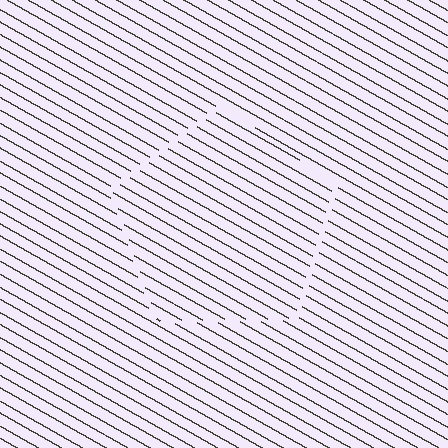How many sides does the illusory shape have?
5 sides — the line-ends trace a pentagon.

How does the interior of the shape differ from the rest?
The interior of the shape contains the same grating, shifted by half a period — the contour is defined by the phase discontinuity where line-ends from the inner and outer gratings abut.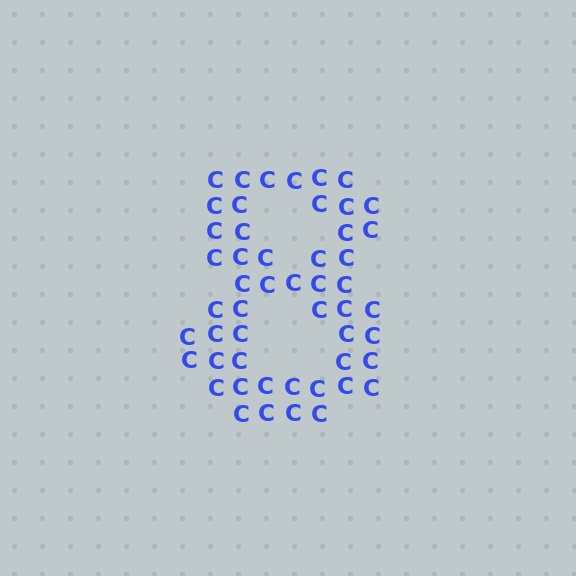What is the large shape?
The large shape is the digit 8.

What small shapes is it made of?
It is made of small letter C's.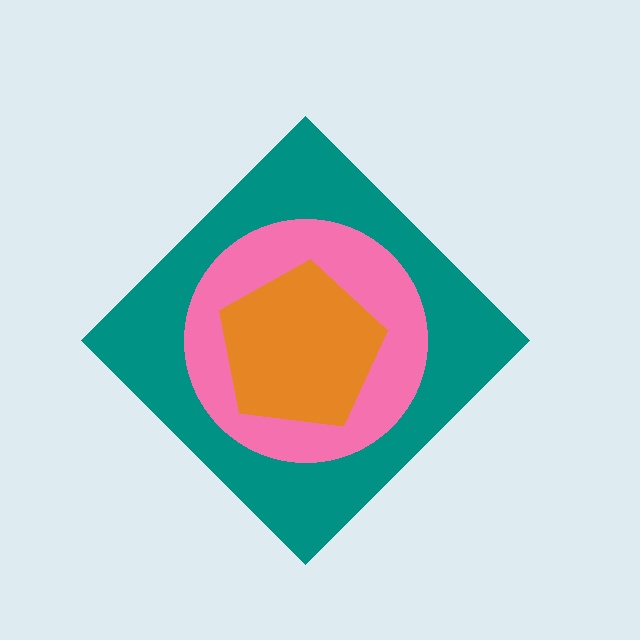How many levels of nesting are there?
3.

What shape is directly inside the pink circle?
The orange pentagon.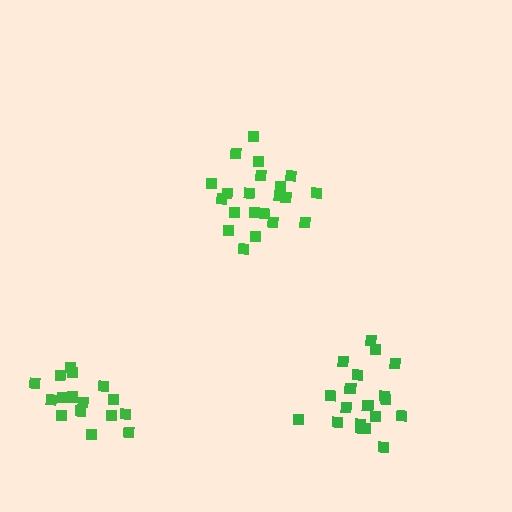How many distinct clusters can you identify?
There are 3 distinct clusters.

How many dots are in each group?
Group 1: 16 dots, Group 2: 19 dots, Group 3: 21 dots (56 total).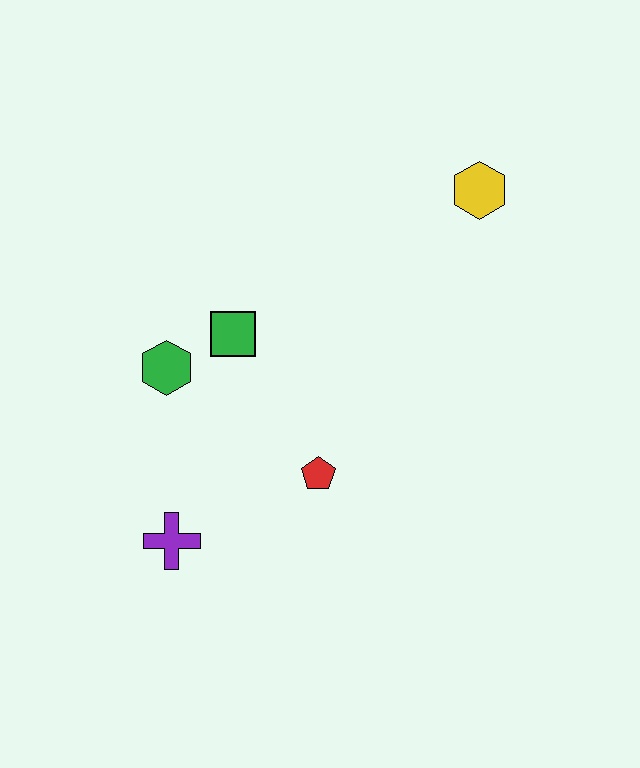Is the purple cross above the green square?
No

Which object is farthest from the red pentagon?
The yellow hexagon is farthest from the red pentagon.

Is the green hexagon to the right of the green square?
No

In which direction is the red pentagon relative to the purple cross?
The red pentagon is to the right of the purple cross.